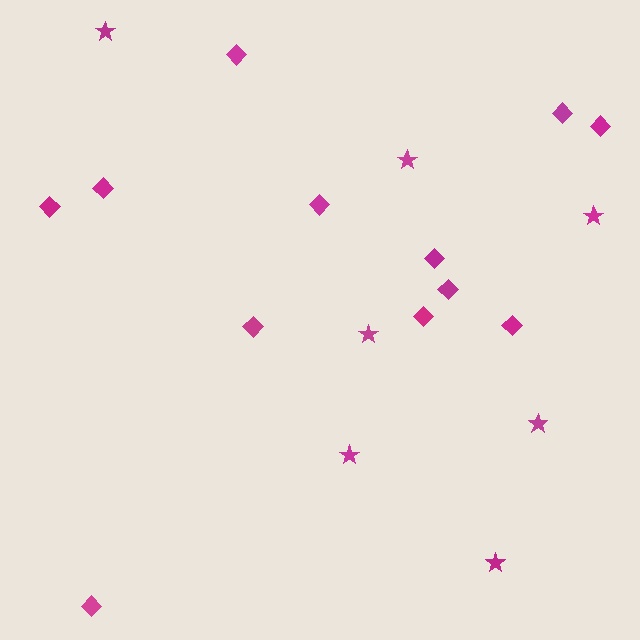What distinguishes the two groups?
There are 2 groups: one group of stars (7) and one group of diamonds (12).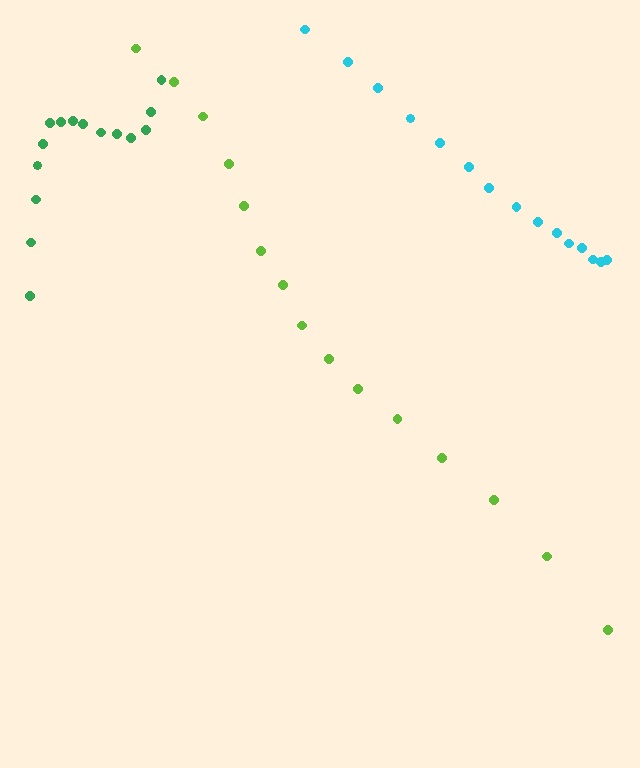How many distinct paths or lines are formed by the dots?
There are 3 distinct paths.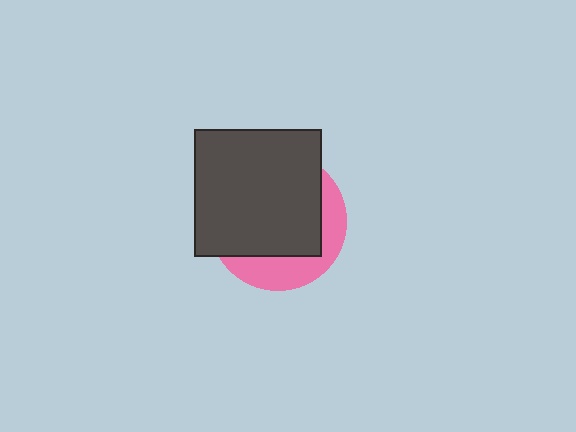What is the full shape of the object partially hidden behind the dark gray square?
The partially hidden object is a pink circle.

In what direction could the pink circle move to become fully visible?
The pink circle could move toward the lower-right. That would shift it out from behind the dark gray square entirely.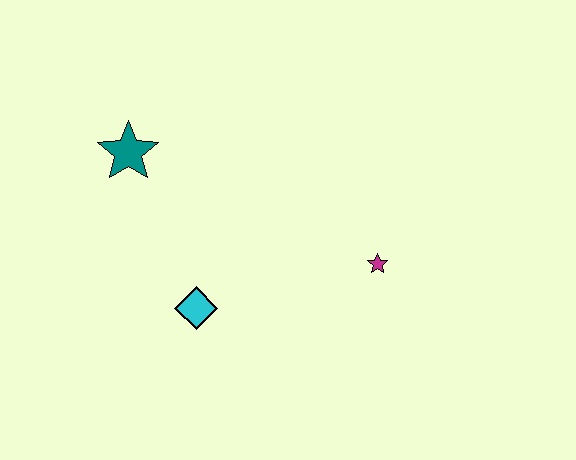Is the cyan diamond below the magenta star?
Yes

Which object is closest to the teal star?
The cyan diamond is closest to the teal star.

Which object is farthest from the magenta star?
The teal star is farthest from the magenta star.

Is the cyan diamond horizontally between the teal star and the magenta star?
Yes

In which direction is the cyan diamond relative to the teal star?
The cyan diamond is below the teal star.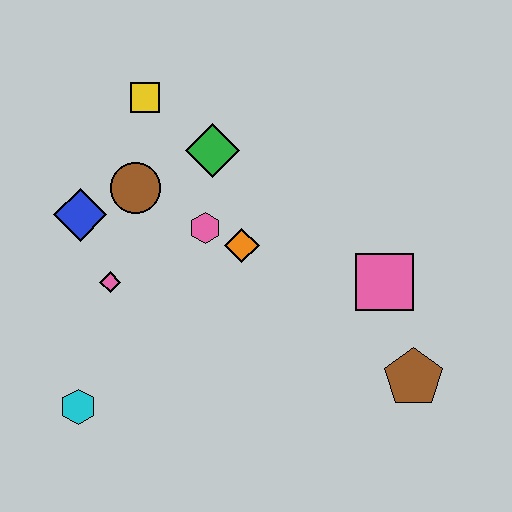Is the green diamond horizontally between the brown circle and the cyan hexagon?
No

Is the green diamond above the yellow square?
No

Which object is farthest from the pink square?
The cyan hexagon is farthest from the pink square.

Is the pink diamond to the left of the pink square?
Yes